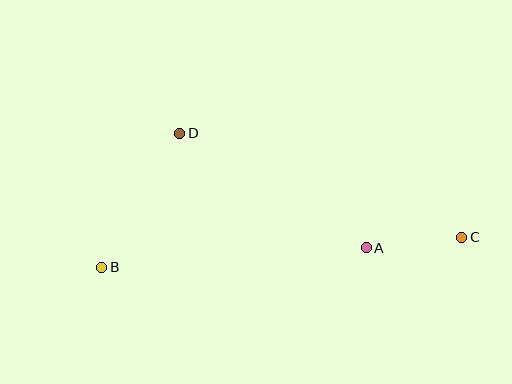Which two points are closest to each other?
Points A and C are closest to each other.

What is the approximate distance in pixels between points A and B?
The distance between A and B is approximately 265 pixels.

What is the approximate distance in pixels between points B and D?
The distance between B and D is approximately 155 pixels.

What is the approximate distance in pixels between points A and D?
The distance between A and D is approximately 219 pixels.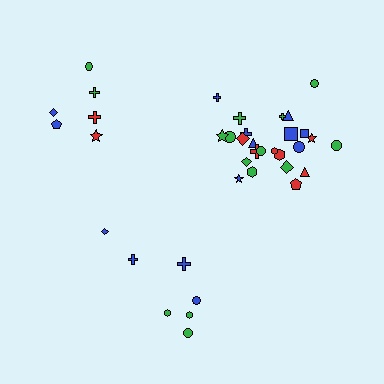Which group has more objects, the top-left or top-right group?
The top-right group.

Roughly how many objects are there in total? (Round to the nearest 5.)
Roughly 40 objects in total.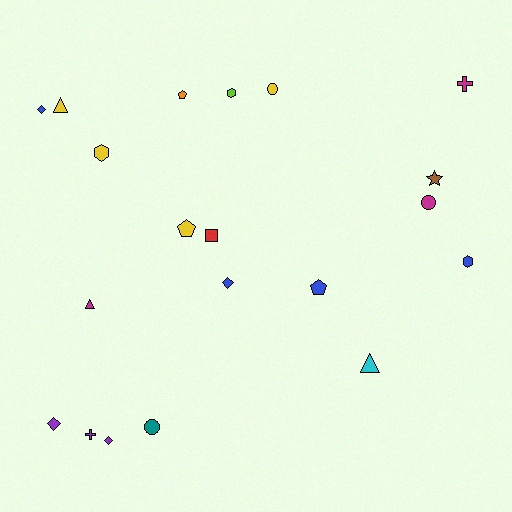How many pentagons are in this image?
There are 3 pentagons.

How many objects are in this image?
There are 20 objects.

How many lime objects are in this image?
There is 1 lime object.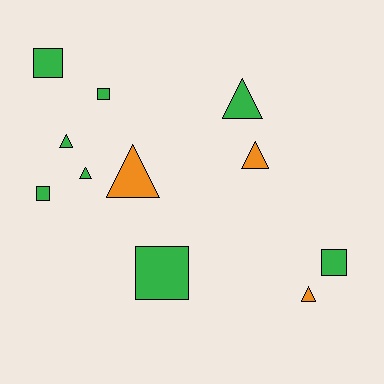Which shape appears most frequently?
Triangle, with 6 objects.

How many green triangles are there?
There are 3 green triangles.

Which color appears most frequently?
Green, with 8 objects.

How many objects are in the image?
There are 11 objects.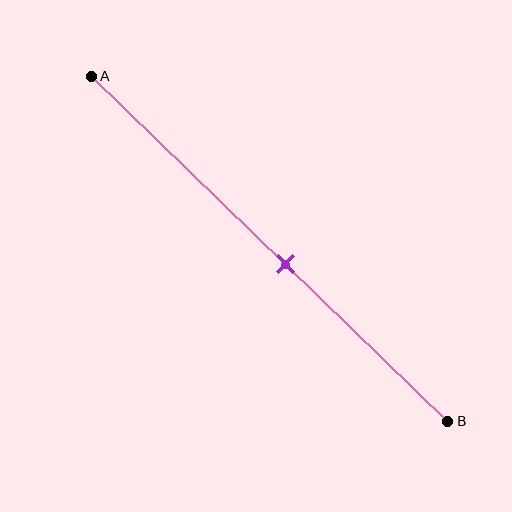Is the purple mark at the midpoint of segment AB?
No, the mark is at about 55% from A, not at the 50% midpoint.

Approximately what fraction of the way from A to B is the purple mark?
The purple mark is approximately 55% of the way from A to B.